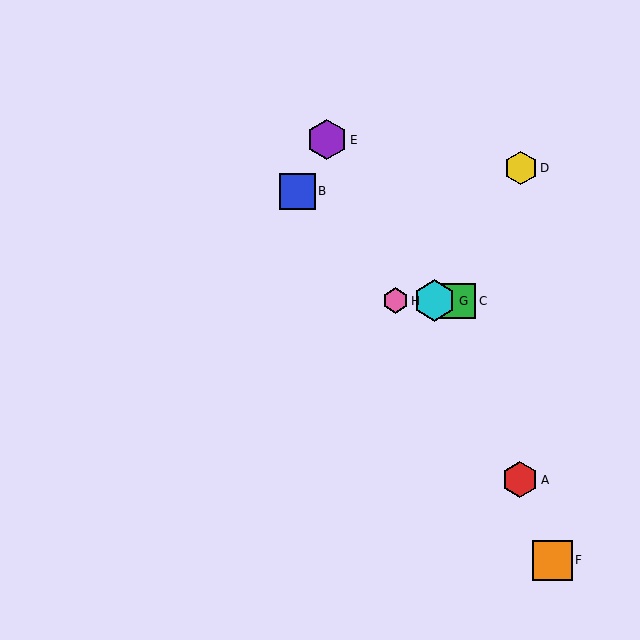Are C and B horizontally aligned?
No, C is at y≈301 and B is at y≈191.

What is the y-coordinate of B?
Object B is at y≈191.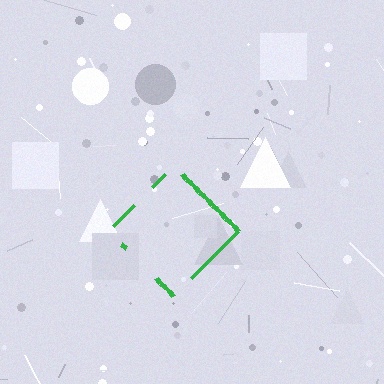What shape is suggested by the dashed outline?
The dashed outline suggests a diamond.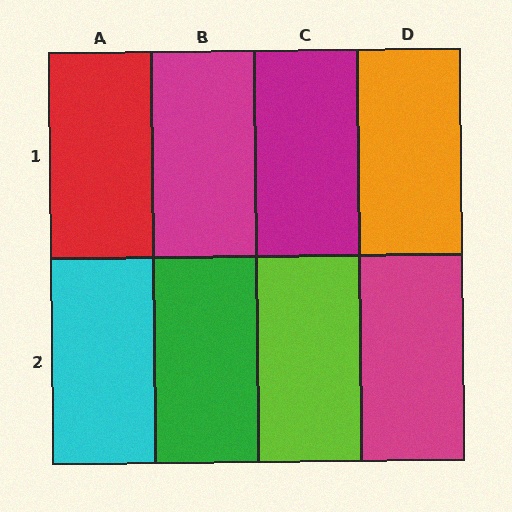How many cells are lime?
1 cell is lime.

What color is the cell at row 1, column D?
Orange.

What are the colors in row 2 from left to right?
Cyan, green, lime, magenta.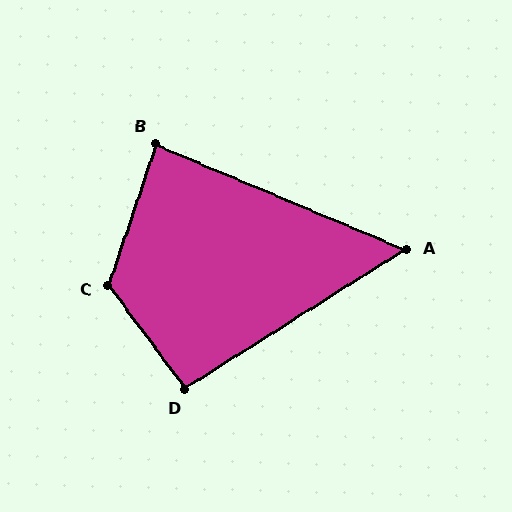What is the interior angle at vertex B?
Approximately 86 degrees (approximately right).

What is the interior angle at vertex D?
Approximately 94 degrees (approximately right).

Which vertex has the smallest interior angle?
A, at approximately 55 degrees.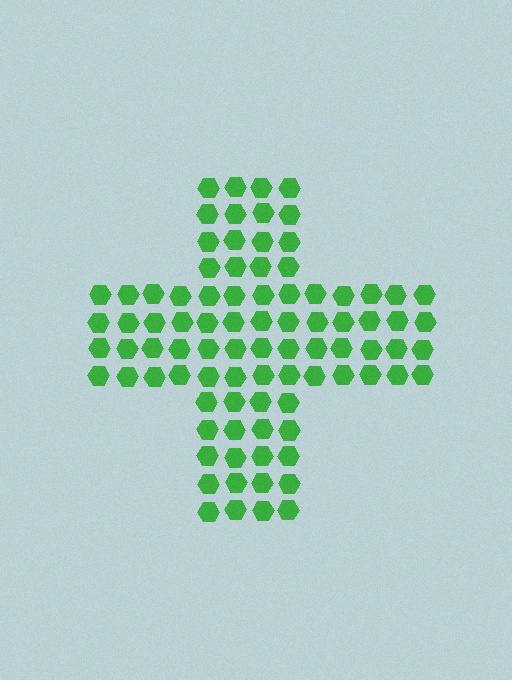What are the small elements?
The small elements are hexagons.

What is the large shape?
The large shape is a cross.